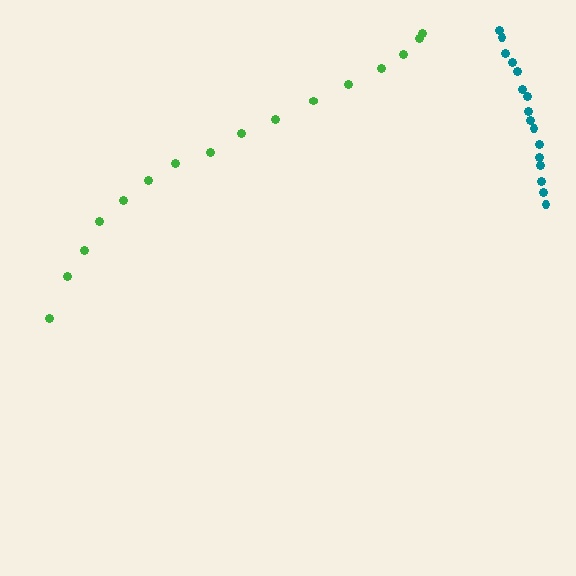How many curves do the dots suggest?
There are 2 distinct paths.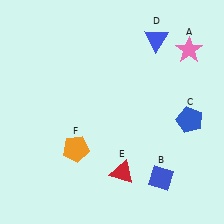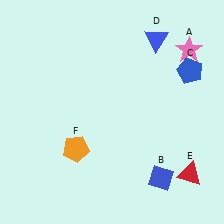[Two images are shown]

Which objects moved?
The objects that moved are: the blue pentagon (C), the red triangle (E).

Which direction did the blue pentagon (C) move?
The blue pentagon (C) moved up.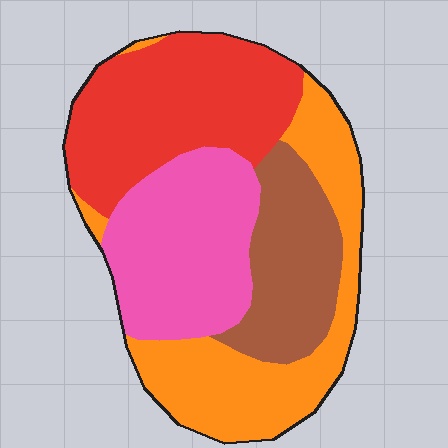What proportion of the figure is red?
Red covers roughly 30% of the figure.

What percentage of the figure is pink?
Pink covers 26% of the figure.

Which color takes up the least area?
Brown, at roughly 20%.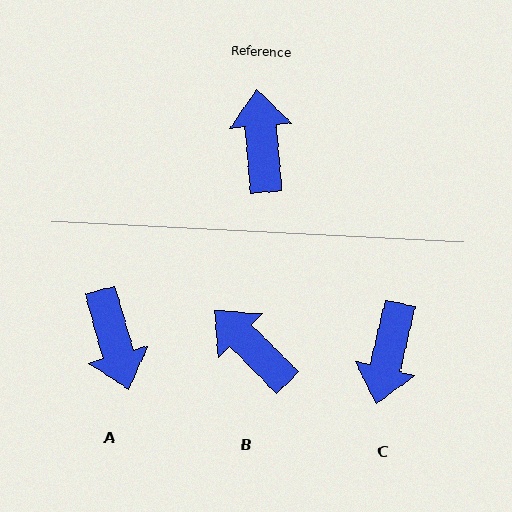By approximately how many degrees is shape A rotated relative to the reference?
Approximately 169 degrees clockwise.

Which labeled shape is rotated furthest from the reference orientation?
A, about 169 degrees away.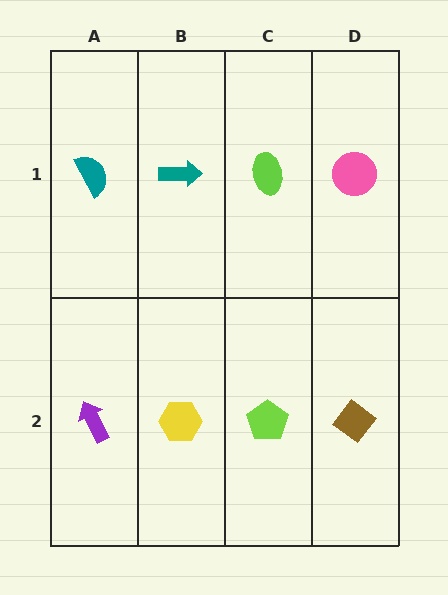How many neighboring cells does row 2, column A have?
2.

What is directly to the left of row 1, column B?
A teal semicircle.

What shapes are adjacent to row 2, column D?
A pink circle (row 1, column D), a lime pentagon (row 2, column C).